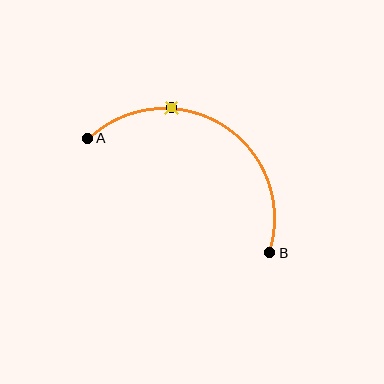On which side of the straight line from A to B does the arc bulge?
The arc bulges above the straight line connecting A and B.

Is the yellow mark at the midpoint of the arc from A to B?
No. The yellow mark lies on the arc but is closer to endpoint A. The arc midpoint would be at the point on the curve equidistant along the arc from both A and B.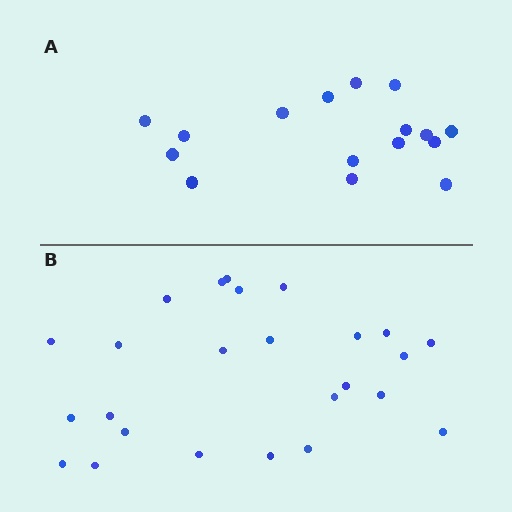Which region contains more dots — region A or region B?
Region B (the bottom region) has more dots.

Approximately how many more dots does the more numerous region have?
Region B has roughly 8 or so more dots than region A.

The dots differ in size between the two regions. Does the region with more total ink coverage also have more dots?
No. Region A has more total ink coverage because its dots are larger, but region B actually contains more individual dots. Total area can be misleading — the number of items is what matters here.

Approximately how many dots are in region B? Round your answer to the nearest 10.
About 20 dots. (The exact count is 25, which rounds to 20.)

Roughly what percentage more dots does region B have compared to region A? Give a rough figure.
About 55% more.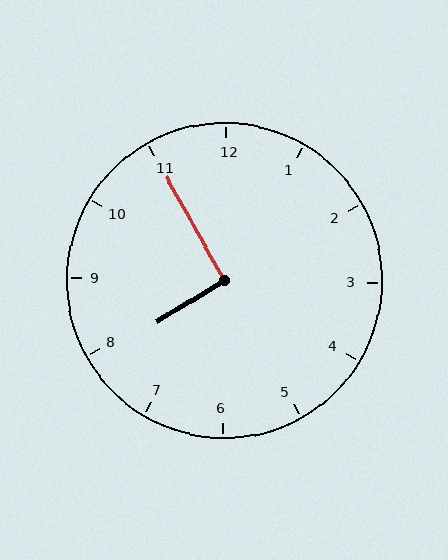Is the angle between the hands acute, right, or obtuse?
It is right.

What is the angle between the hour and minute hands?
Approximately 92 degrees.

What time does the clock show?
7:55.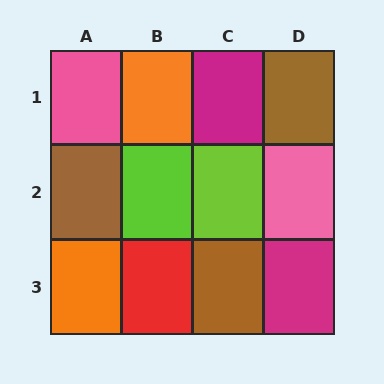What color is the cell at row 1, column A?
Pink.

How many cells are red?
1 cell is red.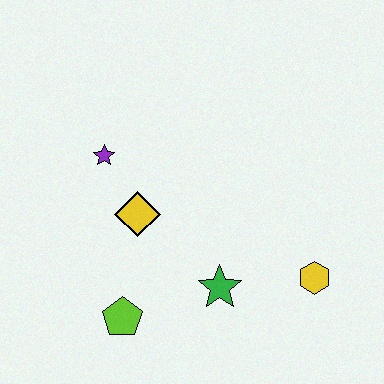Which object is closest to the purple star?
The yellow diamond is closest to the purple star.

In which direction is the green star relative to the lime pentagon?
The green star is to the right of the lime pentagon.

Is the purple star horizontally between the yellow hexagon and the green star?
No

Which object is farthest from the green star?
The purple star is farthest from the green star.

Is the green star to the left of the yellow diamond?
No